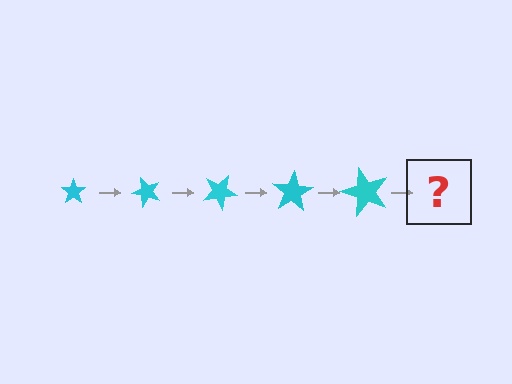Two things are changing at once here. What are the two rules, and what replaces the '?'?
The two rules are that the star grows larger each step and it rotates 50 degrees each step. The '?' should be a star, larger than the previous one and rotated 250 degrees from the start.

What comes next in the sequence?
The next element should be a star, larger than the previous one and rotated 250 degrees from the start.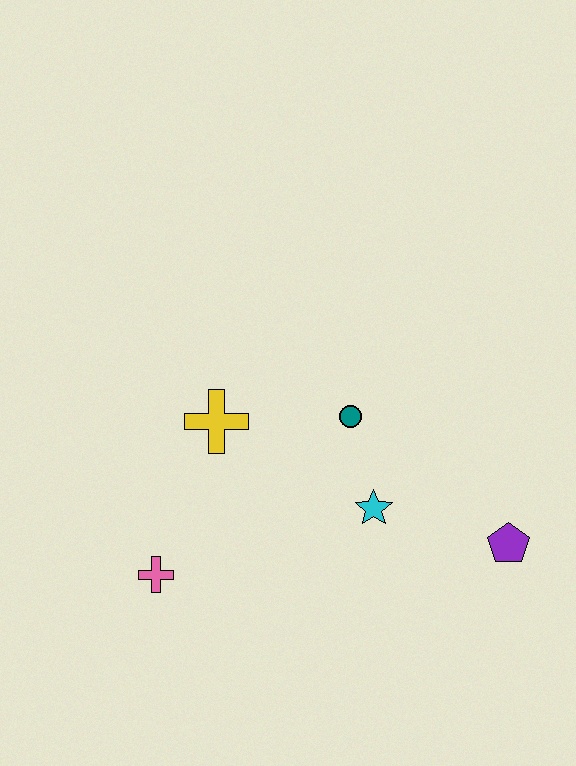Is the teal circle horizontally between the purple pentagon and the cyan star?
No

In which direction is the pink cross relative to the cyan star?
The pink cross is to the left of the cyan star.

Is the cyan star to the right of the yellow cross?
Yes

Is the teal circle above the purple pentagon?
Yes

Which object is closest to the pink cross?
The yellow cross is closest to the pink cross.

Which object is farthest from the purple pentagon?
The pink cross is farthest from the purple pentagon.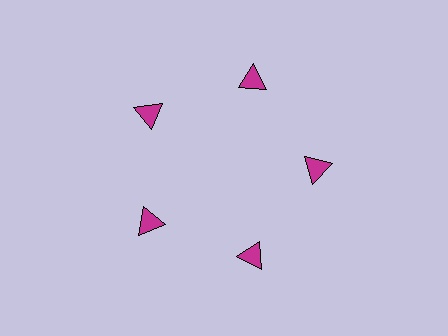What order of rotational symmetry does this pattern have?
This pattern has 5-fold rotational symmetry.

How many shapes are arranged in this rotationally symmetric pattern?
There are 5 shapes, arranged in 5 groups of 1.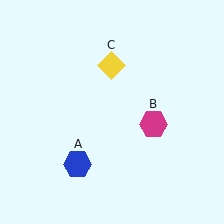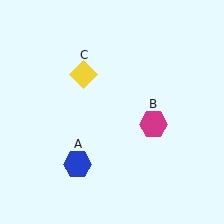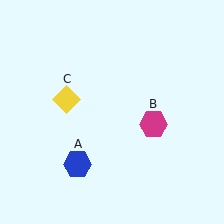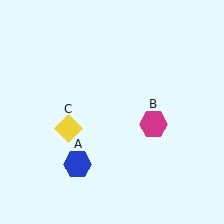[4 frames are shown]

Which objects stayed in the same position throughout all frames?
Blue hexagon (object A) and magenta hexagon (object B) remained stationary.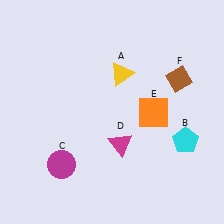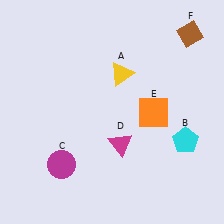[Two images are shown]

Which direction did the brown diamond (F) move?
The brown diamond (F) moved up.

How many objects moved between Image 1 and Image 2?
1 object moved between the two images.